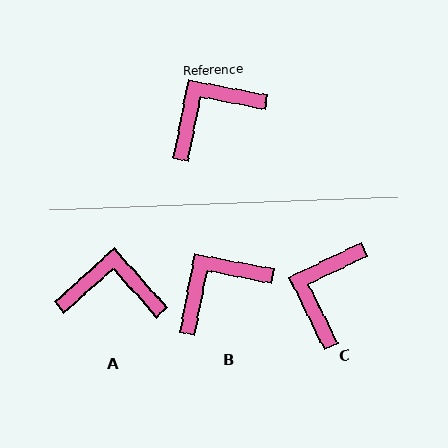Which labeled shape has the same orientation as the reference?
B.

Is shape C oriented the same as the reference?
No, it is off by about 37 degrees.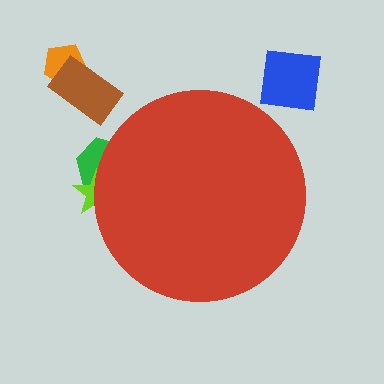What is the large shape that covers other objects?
A red circle.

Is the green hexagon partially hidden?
Yes, the green hexagon is partially hidden behind the red circle.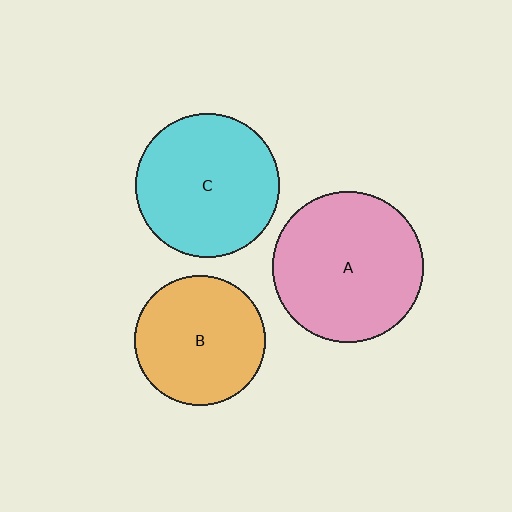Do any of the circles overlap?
No, none of the circles overlap.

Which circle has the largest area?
Circle A (pink).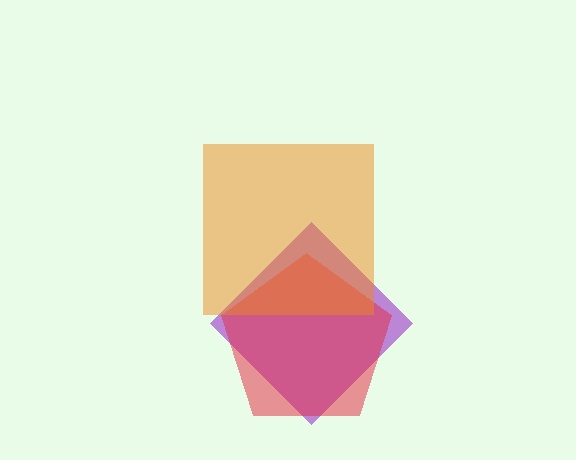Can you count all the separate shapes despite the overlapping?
Yes, there are 3 separate shapes.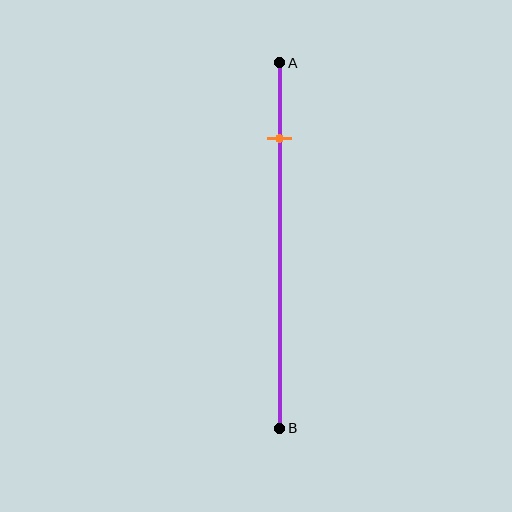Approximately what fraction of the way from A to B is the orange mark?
The orange mark is approximately 20% of the way from A to B.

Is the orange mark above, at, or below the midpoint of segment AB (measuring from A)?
The orange mark is above the midpoint of segment AB.